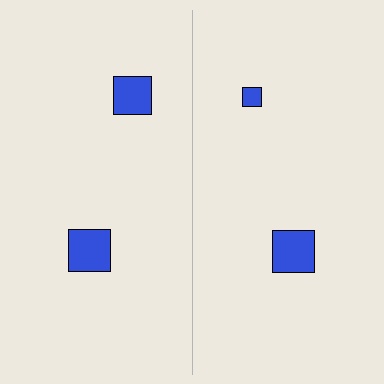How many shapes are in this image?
There are 4 shapes in this image.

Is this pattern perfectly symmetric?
No, the pattern is not perfectly symmetric. The blue square on the right side has a different size than its mirror counterpart.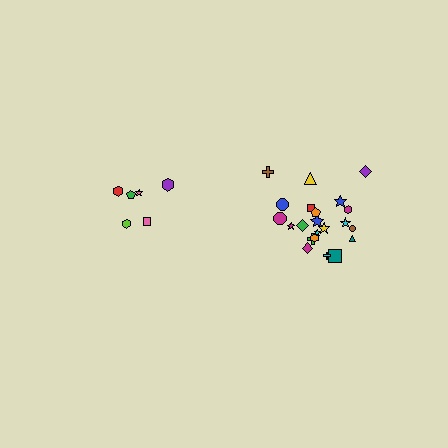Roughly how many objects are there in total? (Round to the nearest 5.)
Roughly 30 objects in total.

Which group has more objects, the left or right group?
The right group.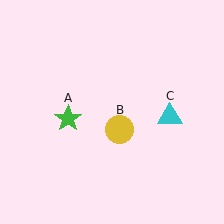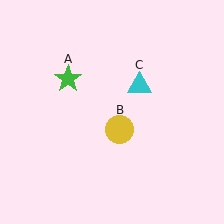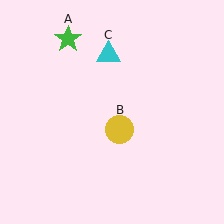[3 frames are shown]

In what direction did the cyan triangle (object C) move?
The cyan triangle (object C) moved up and to the left.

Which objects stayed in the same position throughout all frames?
Yellow circle (object B) remained stationary.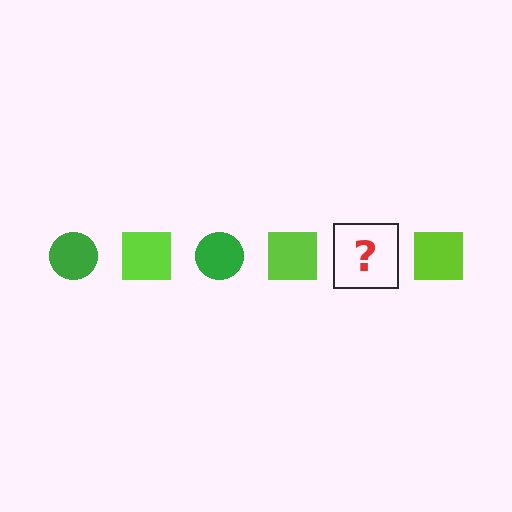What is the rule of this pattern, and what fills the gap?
The rule is that the pattern alternates between green circle and lime square. The gap should be filled with a green circle.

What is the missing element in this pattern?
The missing element is a green circle.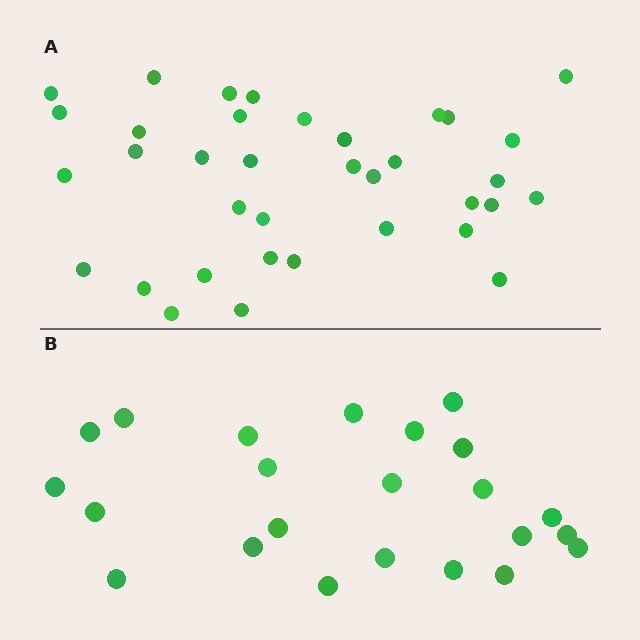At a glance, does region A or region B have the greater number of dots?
Region A (the top region) has more dots.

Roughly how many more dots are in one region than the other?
Region A has approximately 15 more dots than region B.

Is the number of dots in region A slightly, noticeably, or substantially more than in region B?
Region A has substantially more. The ratio is roughly 1.6 to 1.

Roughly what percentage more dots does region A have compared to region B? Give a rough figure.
About 55% more.